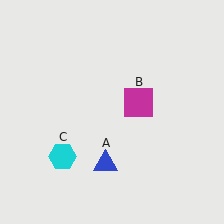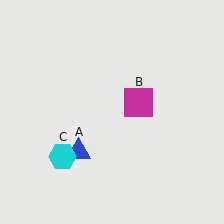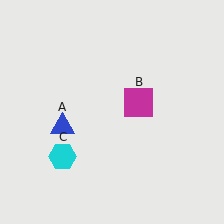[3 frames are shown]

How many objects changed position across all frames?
1 object changed position: blue triangle (object A).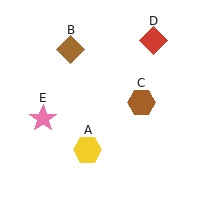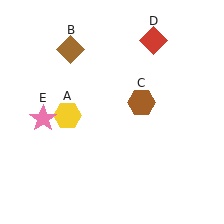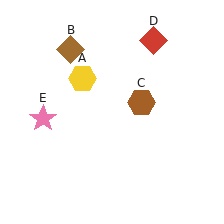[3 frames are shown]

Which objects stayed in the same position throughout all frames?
Brown diamond (object B) and brown hexagon (object C) and red diamond (object D) and pink star (object E) remained stationary.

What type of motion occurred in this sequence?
The yellow hexagon (object A) rotated clockwise around the center of the scene.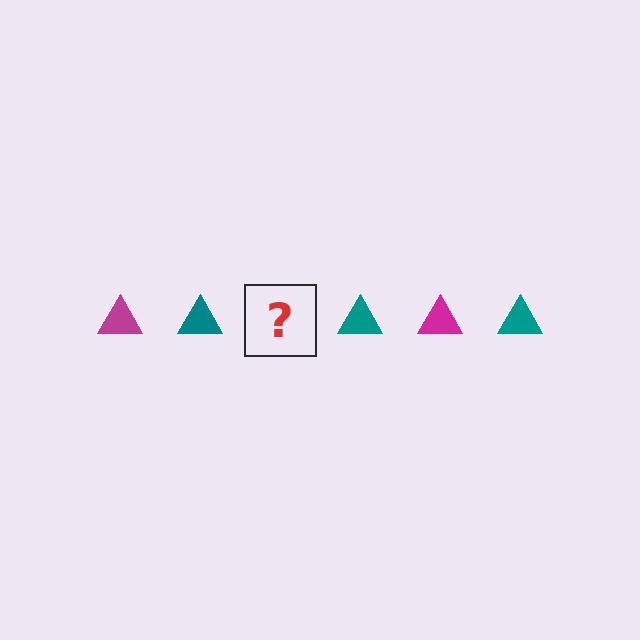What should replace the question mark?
The question mark should be replaced with a magenta triangle.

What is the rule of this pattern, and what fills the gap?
The rule is that the pattern cycles through magenta, teal triangles. The gap should be filled with a magenta triangle.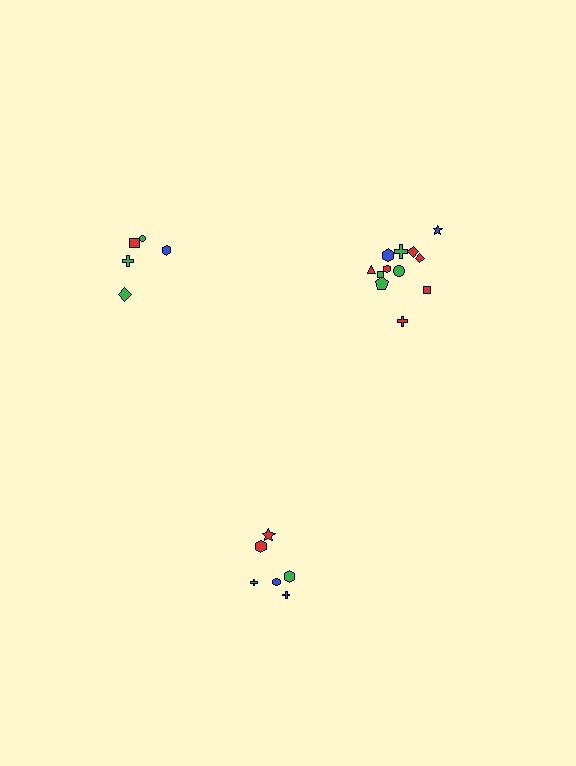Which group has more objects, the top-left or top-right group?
The top-right group.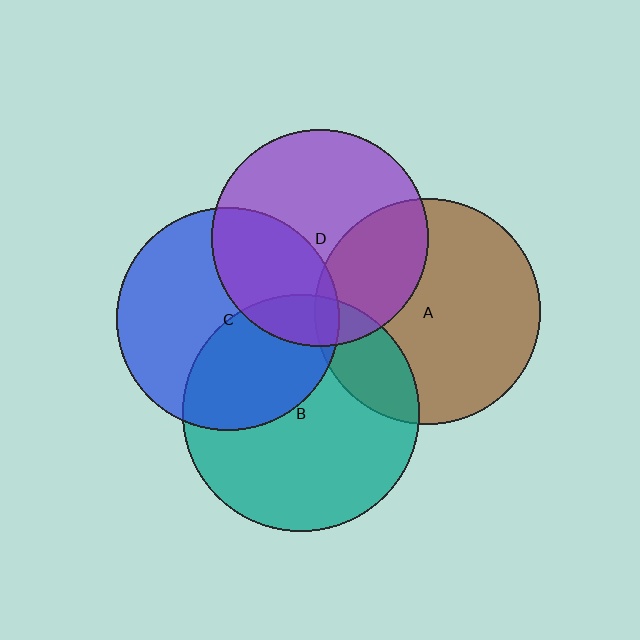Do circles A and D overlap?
Yes.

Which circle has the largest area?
Circle B (teal).